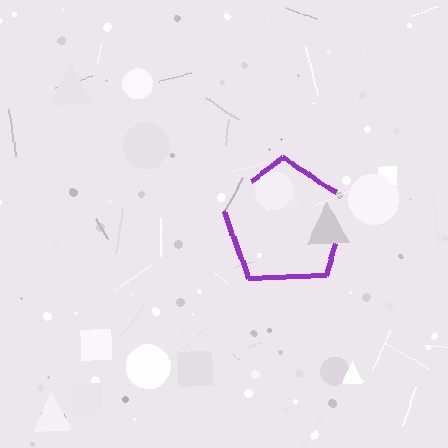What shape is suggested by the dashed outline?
The dashed outline suggests a pentagon.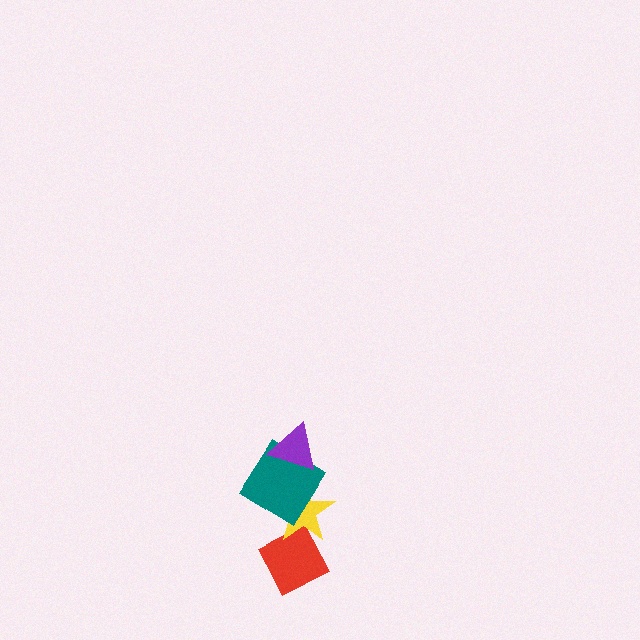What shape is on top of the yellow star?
The teal diamond is on top of the yellow star.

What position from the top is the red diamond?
The red diamond is 4th from the top.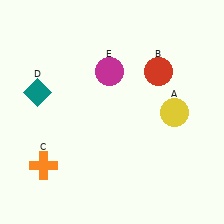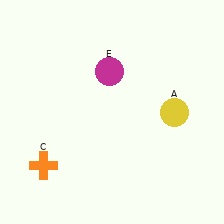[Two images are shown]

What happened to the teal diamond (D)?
The teal diamond (D) was removed in Image 2. It was in the top-left area of Image 1.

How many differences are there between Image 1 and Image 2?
There are 2 differences between the two images.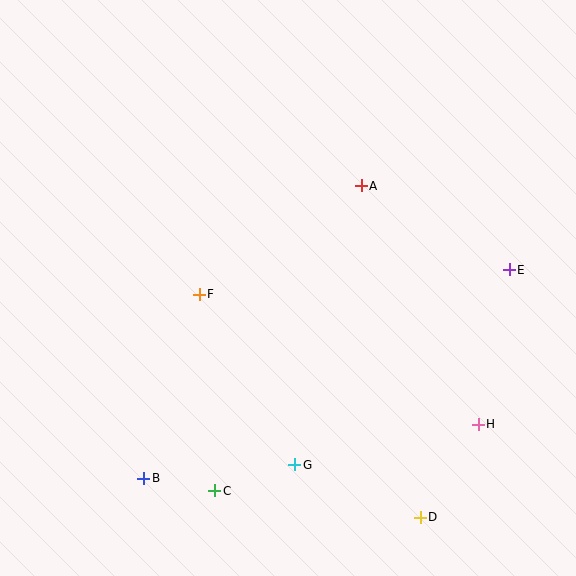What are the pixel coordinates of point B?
Point B is at (144, 478).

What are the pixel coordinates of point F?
Point F is at (199, 294).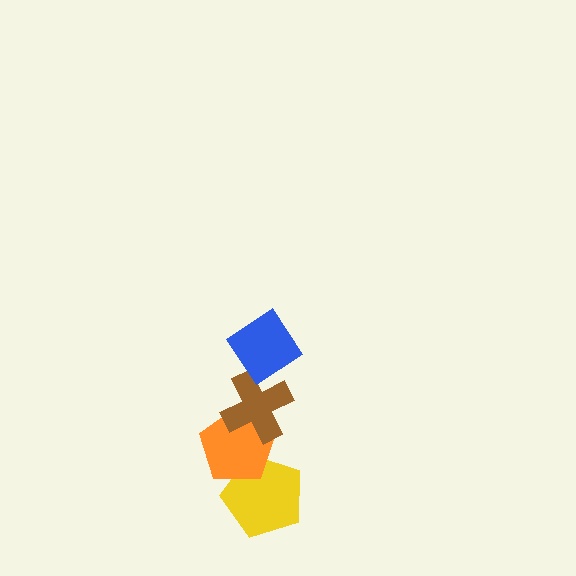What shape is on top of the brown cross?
The blue diamond is on top of the brown cross.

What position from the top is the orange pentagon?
The orange pentagon is 3rd from the top.